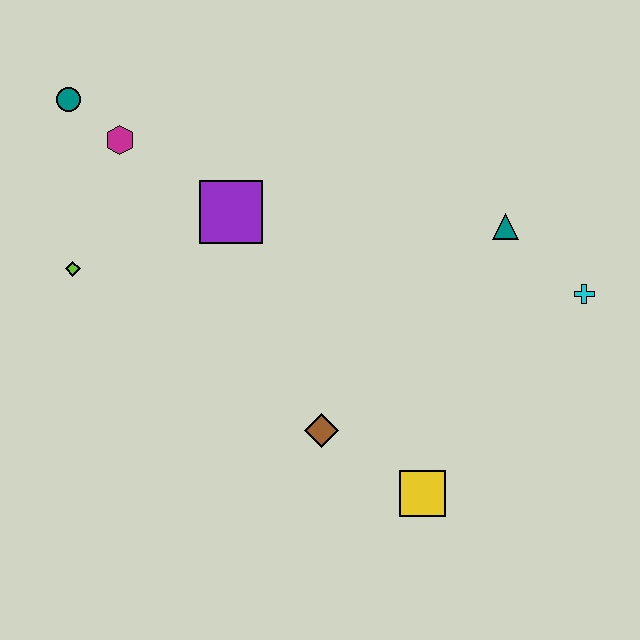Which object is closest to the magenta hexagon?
The teal circle is closest to the magenta hexagon.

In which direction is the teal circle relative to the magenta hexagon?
The teal circle is to the left of the magenta hexagon.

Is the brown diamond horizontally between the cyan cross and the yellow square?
No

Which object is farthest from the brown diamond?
The teal circle is farthest from the brown diamond.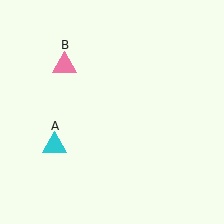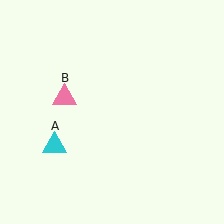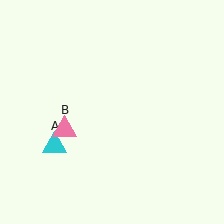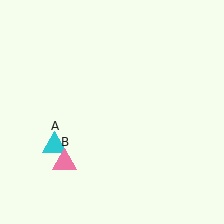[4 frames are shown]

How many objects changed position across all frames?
1 object changed position: pink triangle (object B).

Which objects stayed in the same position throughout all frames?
Cyan triangle (object A) remained stationary.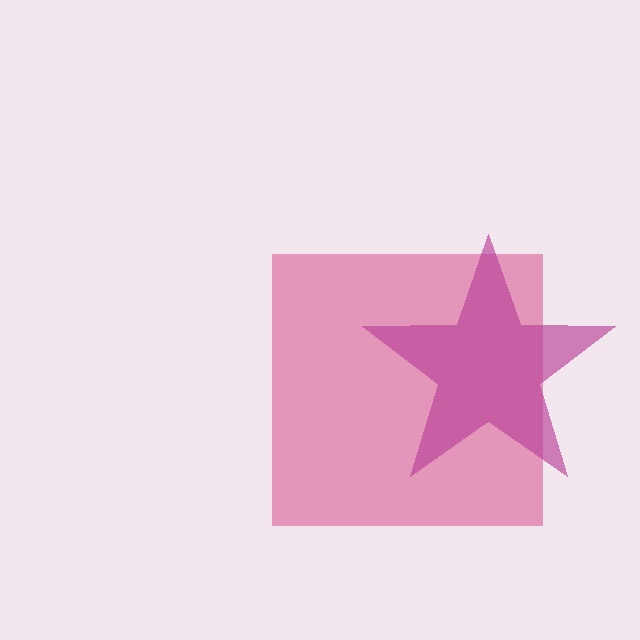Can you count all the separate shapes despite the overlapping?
Yes, there are 2 separate shapes.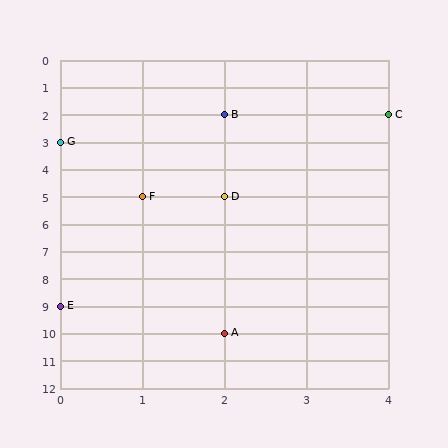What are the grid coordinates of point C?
Point C is at grid coordinates (4, 2).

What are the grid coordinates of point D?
Point D is at grid coordinates (2, 5).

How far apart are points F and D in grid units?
Points F and D are 1 column apart.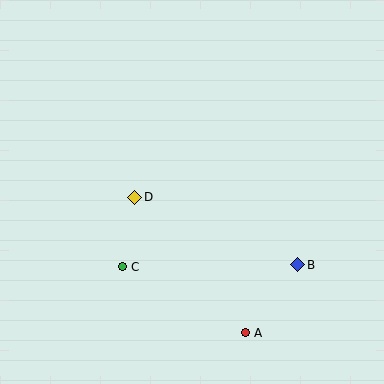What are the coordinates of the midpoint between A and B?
The midpoint between A and B is at (271, 299).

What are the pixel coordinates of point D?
Point D is at (135, 197).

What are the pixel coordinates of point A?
Point A is at (245, 333).